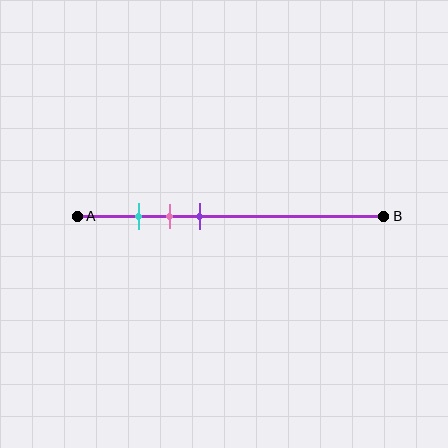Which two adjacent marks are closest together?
The cyan and pink marks are the closest adjacent pair.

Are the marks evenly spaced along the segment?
Yes, the marks are approximately evenly spaced.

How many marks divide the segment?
There are 3 marks dividing the segment.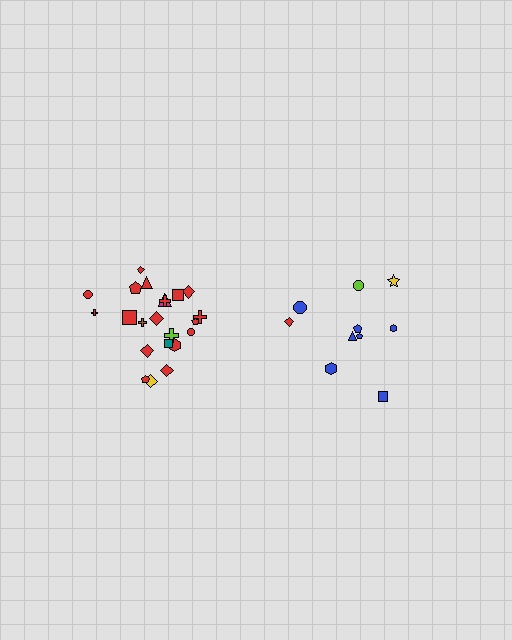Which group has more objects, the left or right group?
The left group.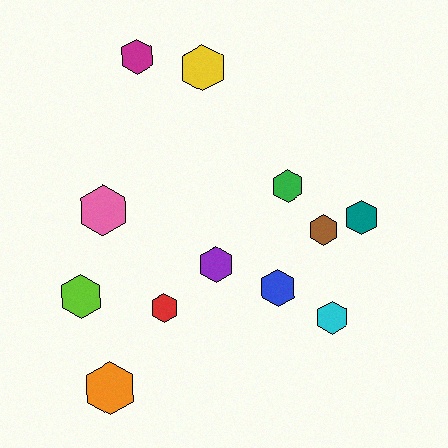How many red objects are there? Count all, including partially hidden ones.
There is 1 red object.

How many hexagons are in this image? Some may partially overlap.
There are 12 hexagons.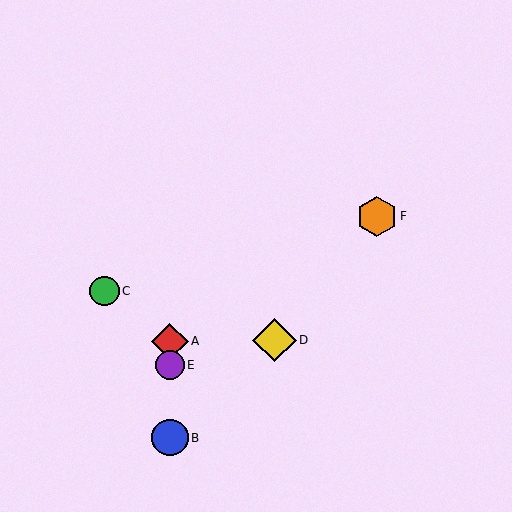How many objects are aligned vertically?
3 objects (A, B, E) are aligned vertically.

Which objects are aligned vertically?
Objects A, B, E are aligned vertically.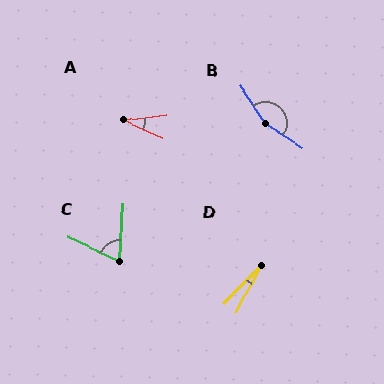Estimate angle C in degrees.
Approximately 67 degrees.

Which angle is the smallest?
D, at approximately 16 degrees.